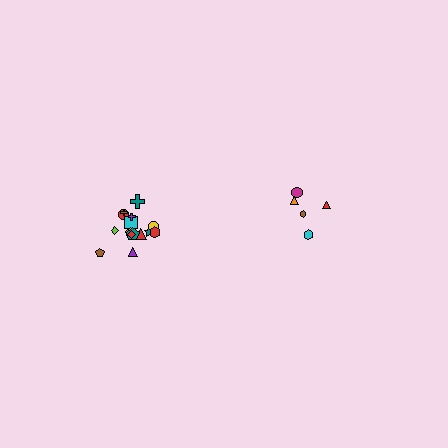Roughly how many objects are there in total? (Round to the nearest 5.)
Roughly 20 objects in total.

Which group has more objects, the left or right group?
The left group.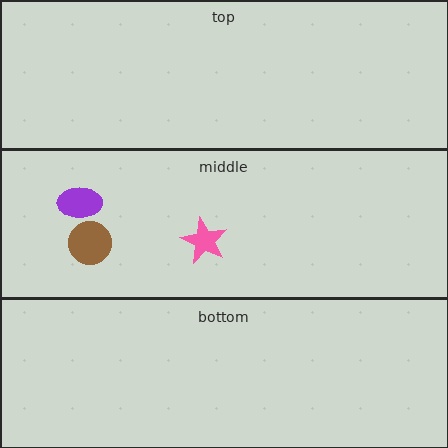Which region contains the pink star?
The middle region.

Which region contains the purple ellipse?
The middle region.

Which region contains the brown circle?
The middle region.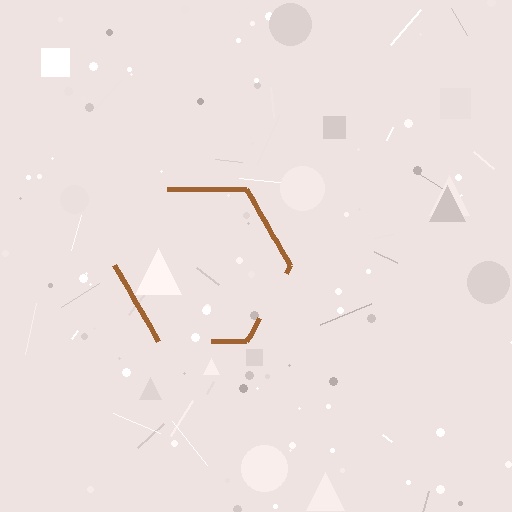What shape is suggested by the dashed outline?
The dashed outline suggests a hexagon.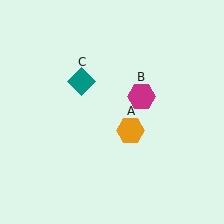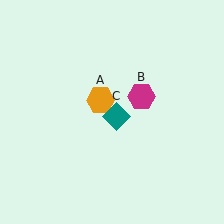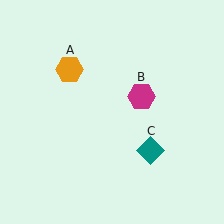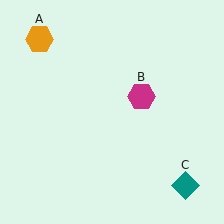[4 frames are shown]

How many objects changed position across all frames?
2 objects changed position: orange hexagon (object A), teal diamond (object C).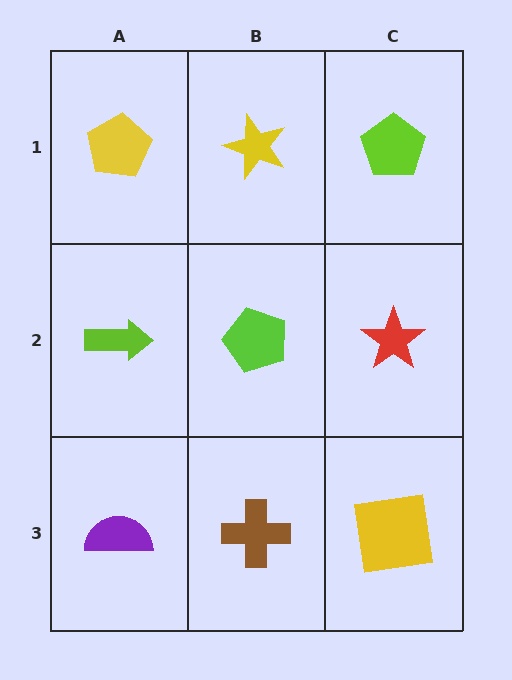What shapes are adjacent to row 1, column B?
A lime pentagon (row 2, column B), a yellow pentagon (row 1, column A), a lime pentagon (row 1, column C).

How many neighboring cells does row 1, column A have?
2.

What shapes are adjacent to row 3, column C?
A red star (row 2, column C), a brown cross (row 3, column B).